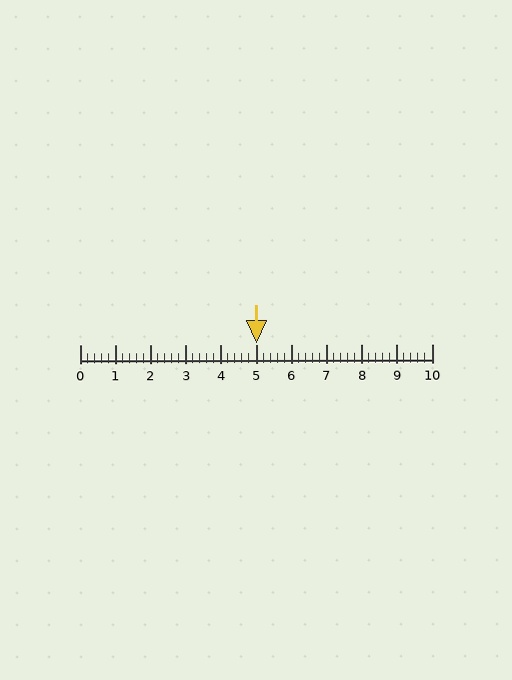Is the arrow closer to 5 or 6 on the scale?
The arrow is closer to 5.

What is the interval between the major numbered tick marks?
The major tick marks are spaced 1 units apart.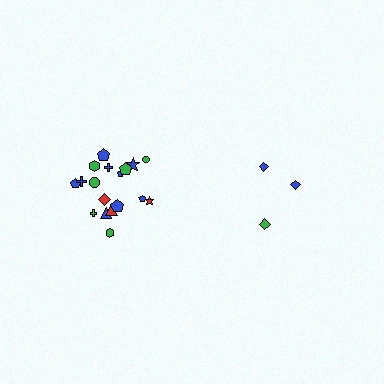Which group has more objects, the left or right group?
The left group.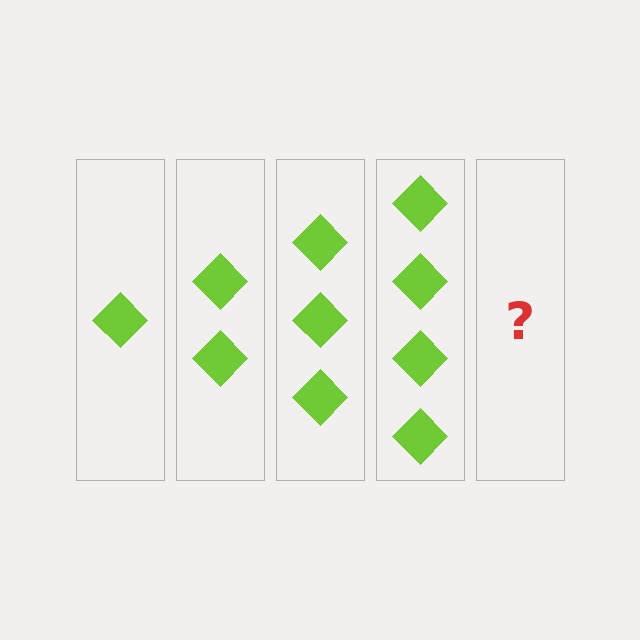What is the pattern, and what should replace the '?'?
The pattern is that each step adds one more diamond. The '?' should be 5 diamonds.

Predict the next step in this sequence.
The next step is 5 diamonds.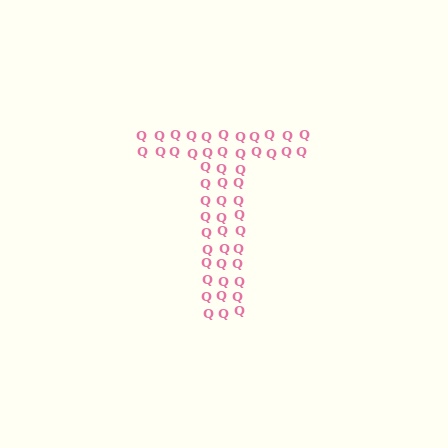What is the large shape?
The large shape is the letter T.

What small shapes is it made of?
It is made of small letter Q's.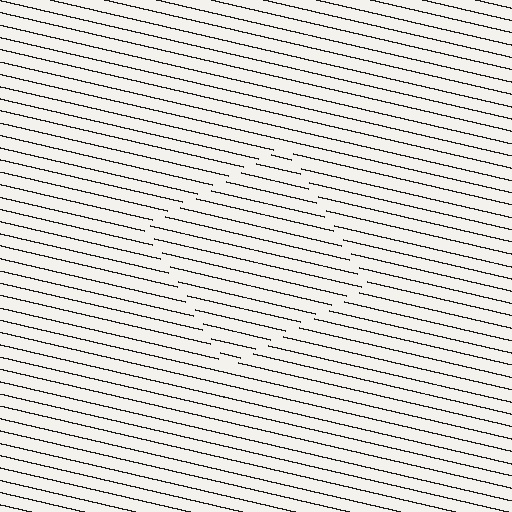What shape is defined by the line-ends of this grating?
An illusory square. The interior of the shape contains the same grating, shifted by half a period — the contour is defined by the phase discontinuity where line-ends from the inner and outer gratings abut.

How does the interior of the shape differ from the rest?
The interior of the shape contains the same grating, shifted by half a period — the contour is defined by the phase discontinuity where line-ends from the inner and outer gratings abut.